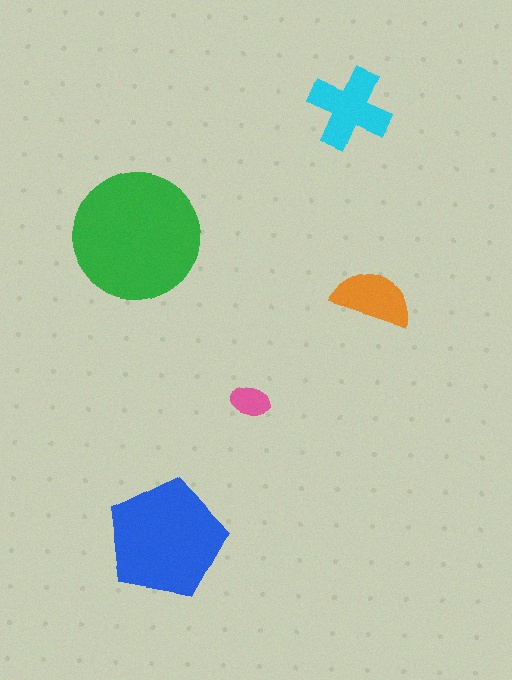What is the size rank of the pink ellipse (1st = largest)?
5th.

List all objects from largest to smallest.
The green circle, the blue pentagon, the cyan cross, the orange semicircle, the pink ellipse.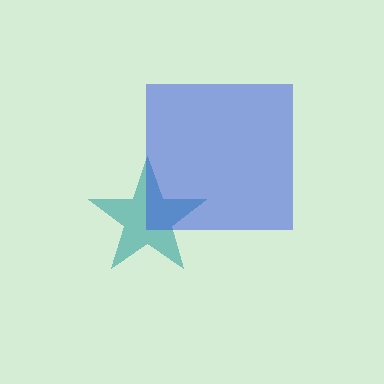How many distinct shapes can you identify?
There are 2 distinct shapes: a teal star, a blue square.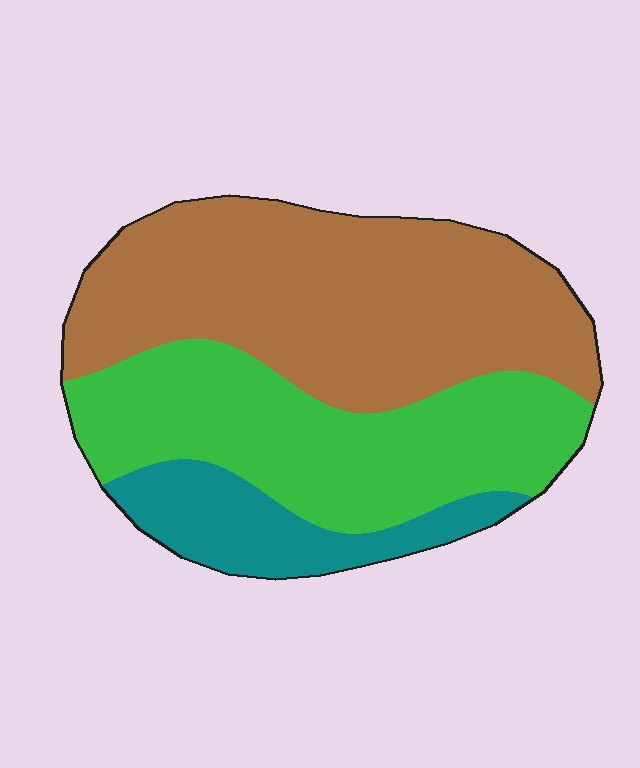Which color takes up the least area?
Teal, at roughly 15%.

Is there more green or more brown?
Brown.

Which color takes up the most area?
Brown, at roughly 50%.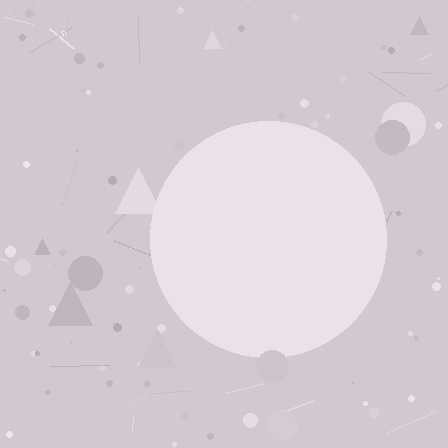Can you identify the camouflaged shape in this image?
The camouflaged shape is a circle.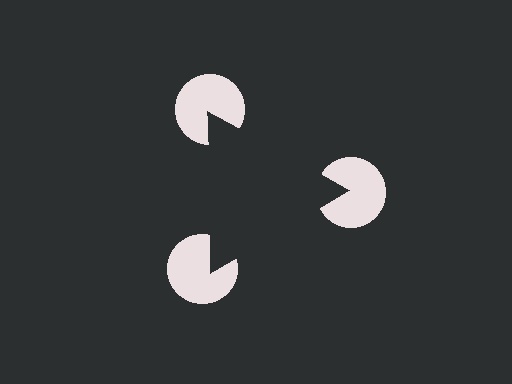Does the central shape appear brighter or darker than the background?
It typically appears slightly darker than the background, even though no actual brightness change is drawn.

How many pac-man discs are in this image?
There are 3 — one at each vertex of the illusory triangle.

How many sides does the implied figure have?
3 sides.